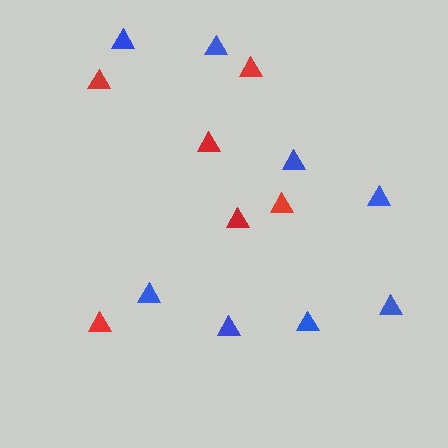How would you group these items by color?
There are 2 groups: one group of red triangles (6) and one group of blue triangles (8).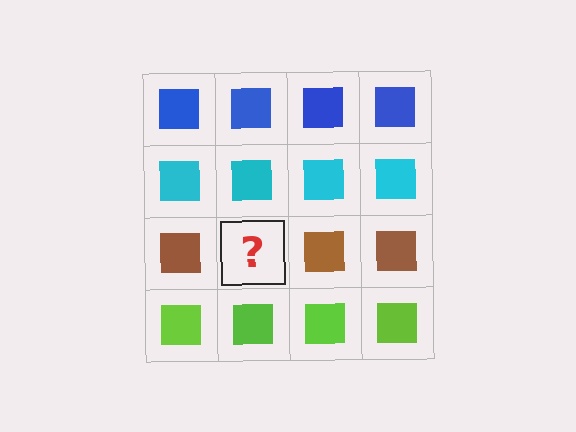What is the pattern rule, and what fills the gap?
The rule is that each row has a consistent color. The gap should be filled with a brown square.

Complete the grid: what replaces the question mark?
The question mark should be replaced with a brown square.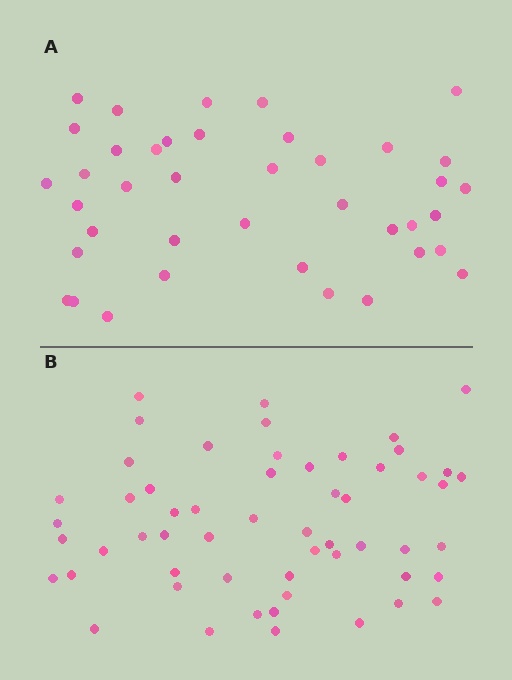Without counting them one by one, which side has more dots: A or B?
Region B (the bottom region) has more dots.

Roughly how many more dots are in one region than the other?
Region B has approximately 15 more dots than region A.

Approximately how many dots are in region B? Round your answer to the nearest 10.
About 60 dots. (The exact count is 56, which rounds to 60.)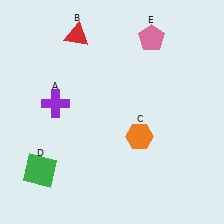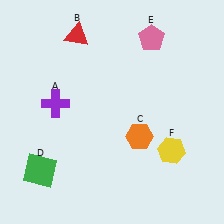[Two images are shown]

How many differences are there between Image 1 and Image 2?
There is 1 difference between the two images.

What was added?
A yellow hexagon (F) was added in Image 2.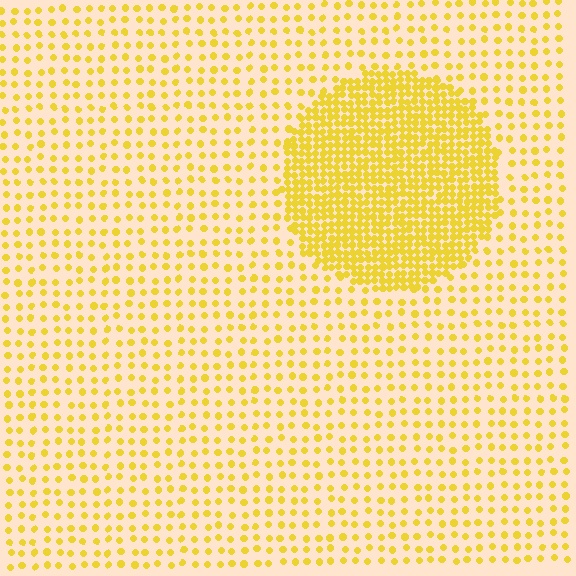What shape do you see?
I see a circle.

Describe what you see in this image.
The image contains small yellow elements arranged at two different densities. A circle-shaped region is visible where the elements are more densely packed than the surrounding area.